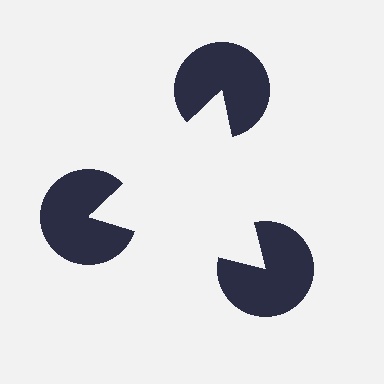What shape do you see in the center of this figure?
An illusory triangle — its edges are inferred from the aligned wedge cuts in the pac-man discs, not physically drawn.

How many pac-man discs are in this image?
There are 3 — one at each vertex of the illusory triangle.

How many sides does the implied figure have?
3 sides.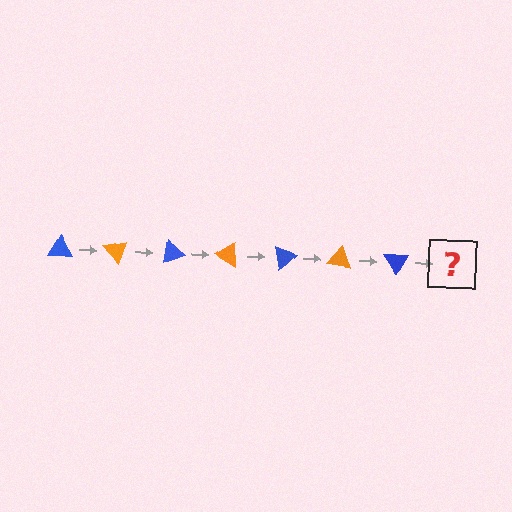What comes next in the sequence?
The next element should be an orange triangle, rotated 350 degrees from the start.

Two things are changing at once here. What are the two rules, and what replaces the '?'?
The two rules are that it rotates 50 degrees each step and the color cycles through blue and orange. The '?' should be an orange triangle, rotated 350 degrees from the start.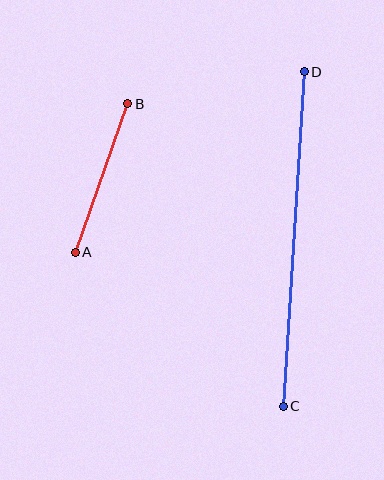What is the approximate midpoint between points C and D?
The midpoint is at approximately (294, 239) pixels.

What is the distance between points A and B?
The distance is approximately 157 pixels.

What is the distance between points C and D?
The distance is approximately 336 pixels.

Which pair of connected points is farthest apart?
Points C and D are farthest apart.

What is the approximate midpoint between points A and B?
The midpoint is at approximately (102, 178) pixels.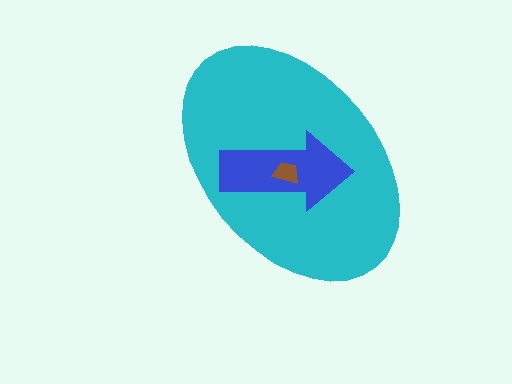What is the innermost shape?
The brown trapezoid.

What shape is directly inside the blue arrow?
The brown trapezoid.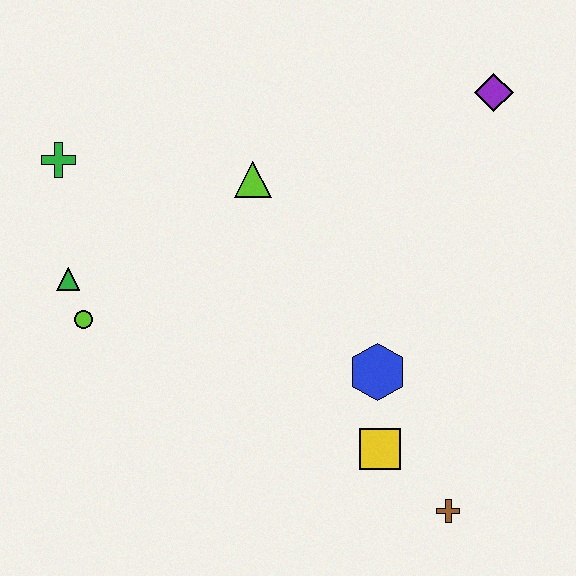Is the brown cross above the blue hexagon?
No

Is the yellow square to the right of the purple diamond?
No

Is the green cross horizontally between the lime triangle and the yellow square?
No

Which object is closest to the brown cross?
The yellow square is closest to the brown cross.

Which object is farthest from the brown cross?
The green cross is farthest from the brown cross.